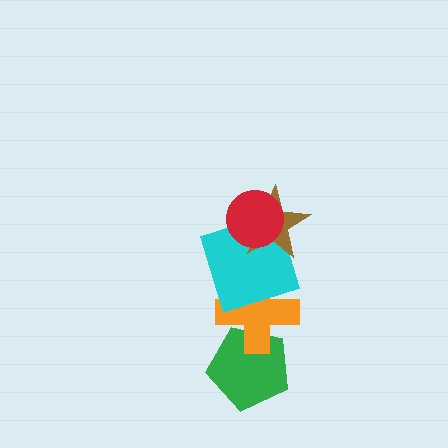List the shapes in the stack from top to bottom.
From top to bottom: the red circle, the brown star, the cyan square, the orange cross, the green pentagon.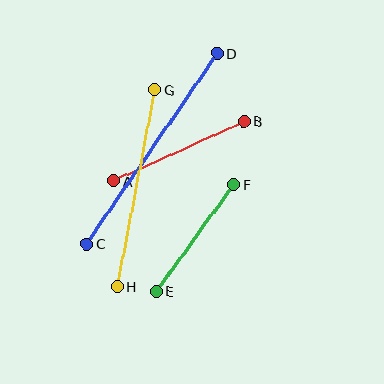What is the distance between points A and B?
The distance is approximately 143 pixels.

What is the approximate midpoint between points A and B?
The midpoint is at approximately (179, 151) pixels.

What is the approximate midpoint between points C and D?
The midpoint is at approximately (152, 149) pixels.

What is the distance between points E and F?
The distance is approximately 132 pixels.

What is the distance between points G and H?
The distance is approximately 200 pixels.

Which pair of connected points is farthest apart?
Points C and D are farthest apart.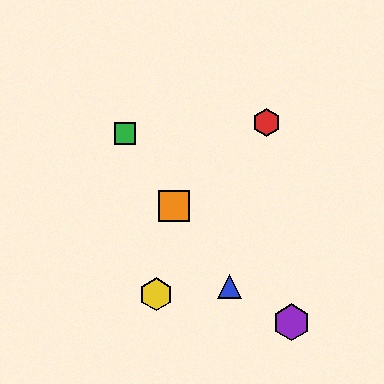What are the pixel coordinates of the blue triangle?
The blue triangle is at (230, 287).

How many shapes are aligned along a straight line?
3 shapes (the blue triangle, the green square, the orange square) are aligned along a straight line.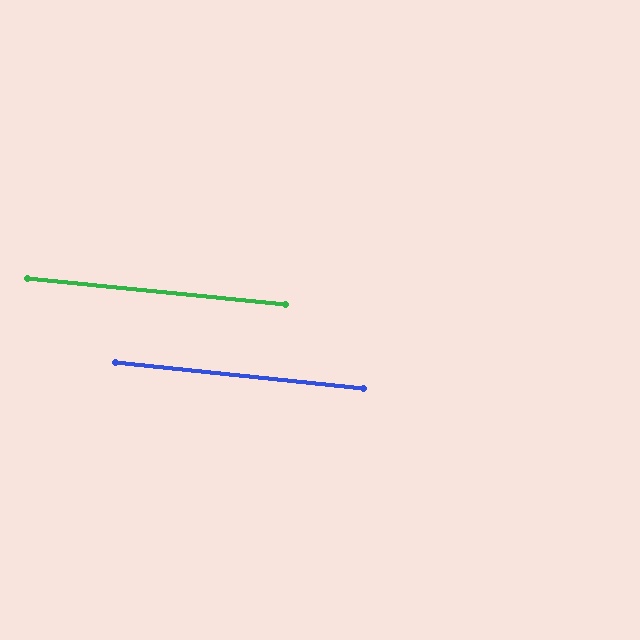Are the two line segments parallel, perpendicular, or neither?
Parallel — their directions differ by only 0.4°.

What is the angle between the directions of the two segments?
Approximately 0 degrees.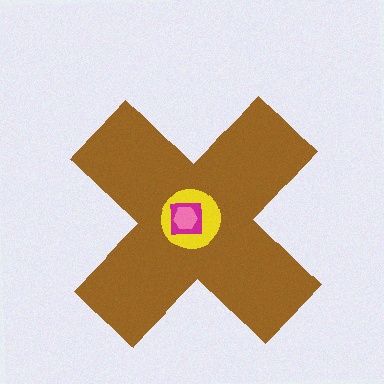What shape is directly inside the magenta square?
The pink hexagon.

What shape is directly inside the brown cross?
The yellow circle.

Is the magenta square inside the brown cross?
Yes.